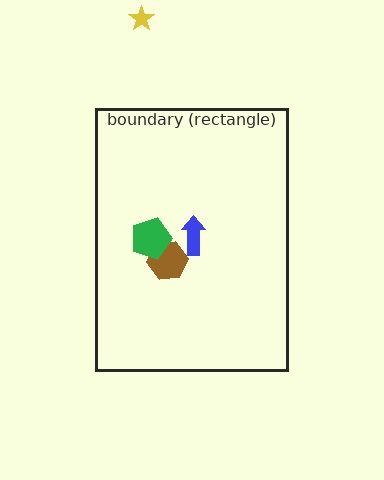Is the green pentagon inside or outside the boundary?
Inside.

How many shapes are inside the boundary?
3 inside, 1 outside.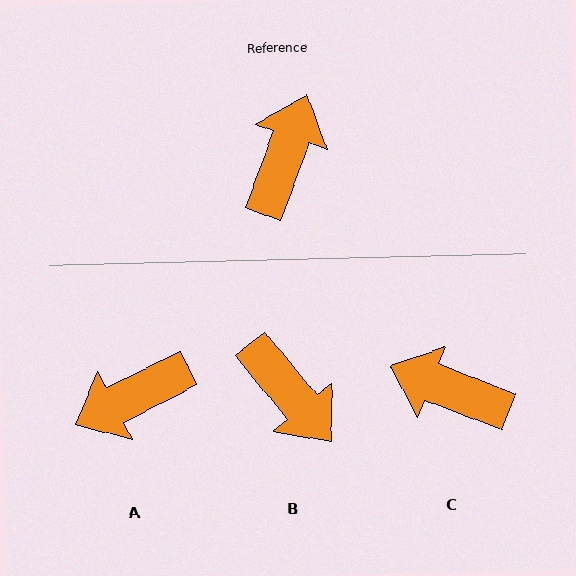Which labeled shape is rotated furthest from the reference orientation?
A, about 137 degrees away.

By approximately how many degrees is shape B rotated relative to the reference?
Approximately 120 degrees clockwise.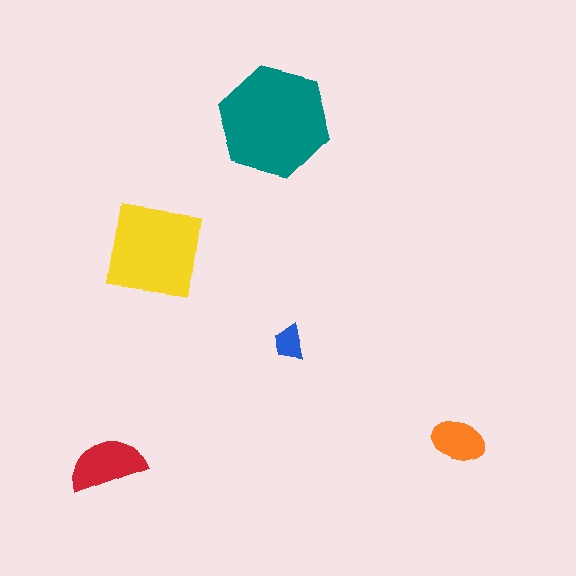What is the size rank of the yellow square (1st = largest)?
2nd.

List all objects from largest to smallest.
The teal hexagon, the yellow square, the red semicircle, the orange ellipse, the blue trapezoid.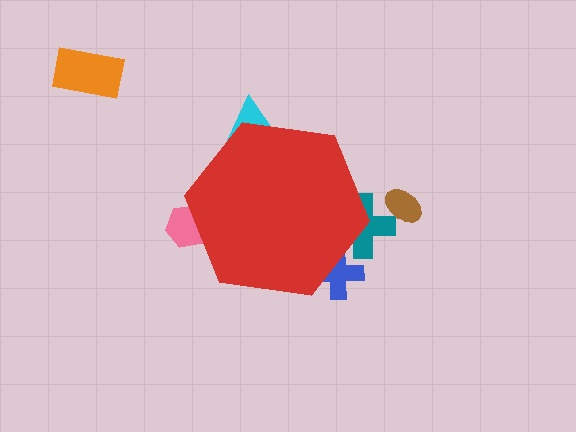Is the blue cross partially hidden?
Yes, the blue cross is partially hidden behind the red hexagon.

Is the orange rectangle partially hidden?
No, the orange rectangle is fully visible.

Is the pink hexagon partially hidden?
Yes, the pink hexagon is partially hidden behind the red hexagon.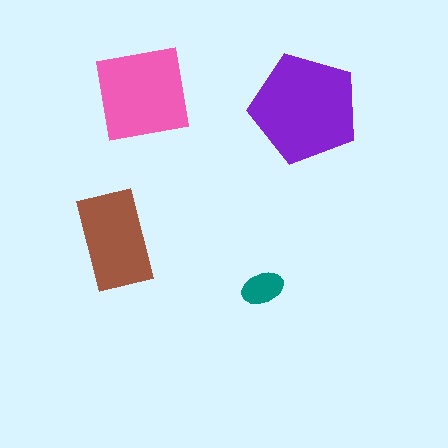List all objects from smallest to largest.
The teal ellipse, the brown rectangle, the pink square, the purple pentagon.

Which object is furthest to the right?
The purple pentagon is rightmost.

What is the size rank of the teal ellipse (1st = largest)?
4th.